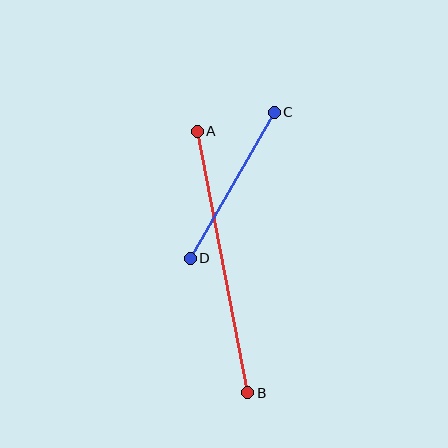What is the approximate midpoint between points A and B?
The midpoint is at approximately (223, 262) pixels.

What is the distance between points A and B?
The distance is approximately 266 pixels.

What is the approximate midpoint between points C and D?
The midpoint is at approximately (232, 185) pixels.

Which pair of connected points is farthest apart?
Points A and B are farthest apart.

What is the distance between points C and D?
The distance is approximately 168 pixels.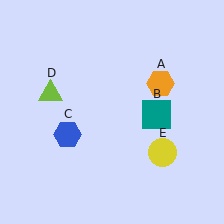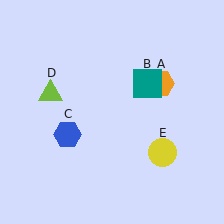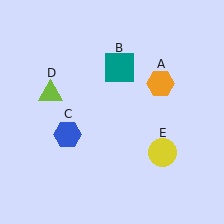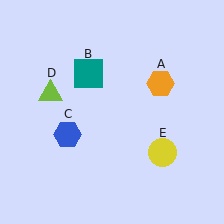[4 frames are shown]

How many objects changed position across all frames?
1 object changed position: teal square (object B).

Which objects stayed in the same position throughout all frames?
Orange hexagon (object A) and blue hexagon (object C) and lime triangle (object D) and yellow circle (object E) remained stationary.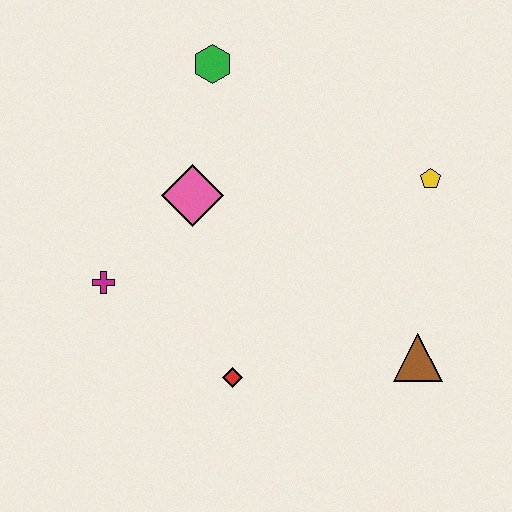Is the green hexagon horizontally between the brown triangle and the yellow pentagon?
No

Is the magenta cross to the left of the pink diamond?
Yes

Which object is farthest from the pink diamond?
The brown triangle is farthest from the pink diamond.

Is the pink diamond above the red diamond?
Yes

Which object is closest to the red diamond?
The magenta cross is closest to the red diamond.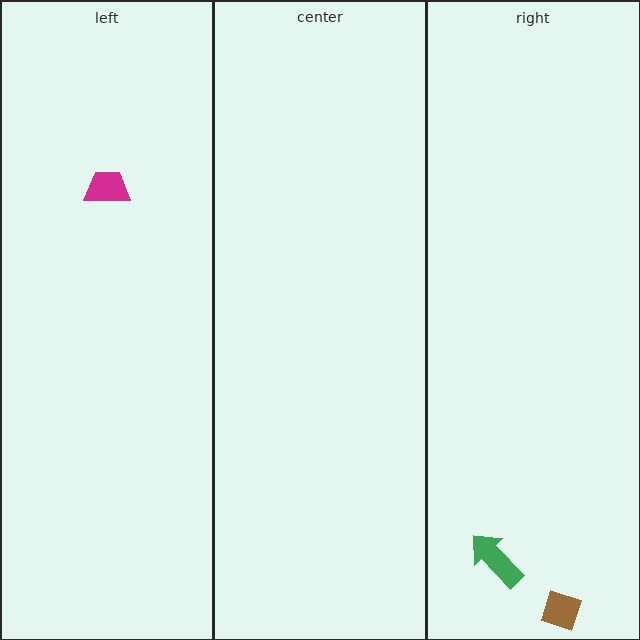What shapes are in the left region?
The magenta trapezoid.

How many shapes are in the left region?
1.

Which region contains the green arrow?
The right region.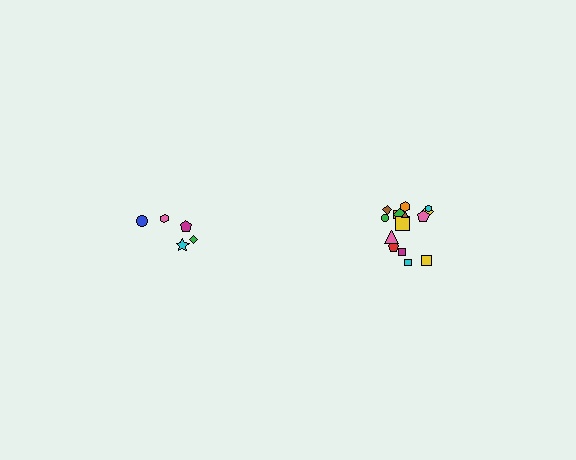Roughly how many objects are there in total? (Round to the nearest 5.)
Roughly 20 objects in total.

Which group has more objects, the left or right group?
The right group.